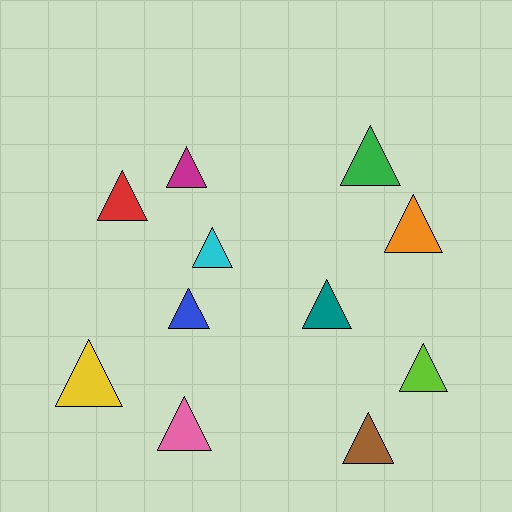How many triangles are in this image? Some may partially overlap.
There are 11 triangles.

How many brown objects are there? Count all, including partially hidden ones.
There is 1 brown object.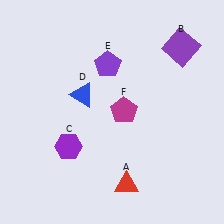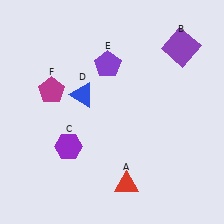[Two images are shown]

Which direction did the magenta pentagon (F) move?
The magenta pentagon (F) moved left.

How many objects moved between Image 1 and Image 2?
1 object moved between the two images.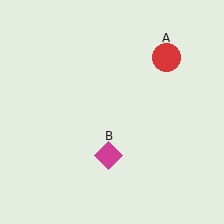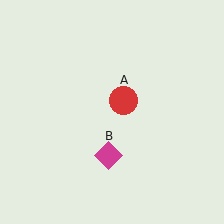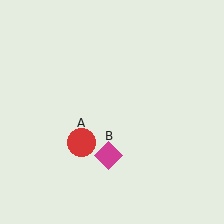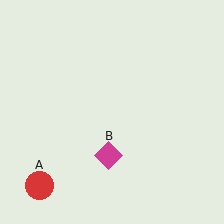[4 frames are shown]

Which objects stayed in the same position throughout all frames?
Magenta diamond (object B) remained stationary.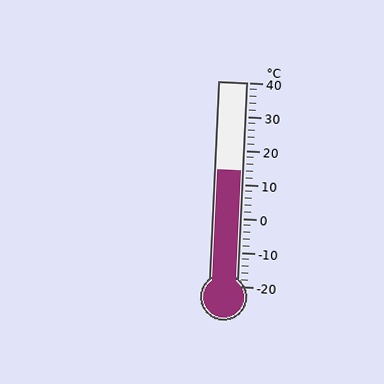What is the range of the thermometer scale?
The thermometer scale ranges from -20°C to 40°C.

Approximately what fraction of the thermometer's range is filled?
The thermometer is filled to approximately 55% of its range.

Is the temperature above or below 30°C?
The temperature is below 30°C.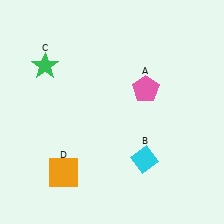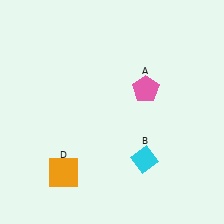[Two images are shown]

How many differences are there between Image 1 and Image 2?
There is 1 difference between the two images.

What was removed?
The green star (C) was removed in Image 2.